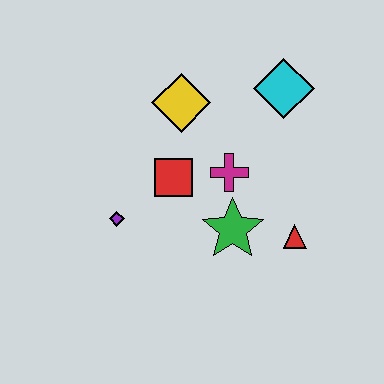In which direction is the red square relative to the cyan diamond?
The red square is to the left of the cyan diamond.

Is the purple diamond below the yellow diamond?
Yes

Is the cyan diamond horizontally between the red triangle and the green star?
Yes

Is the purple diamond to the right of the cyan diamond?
No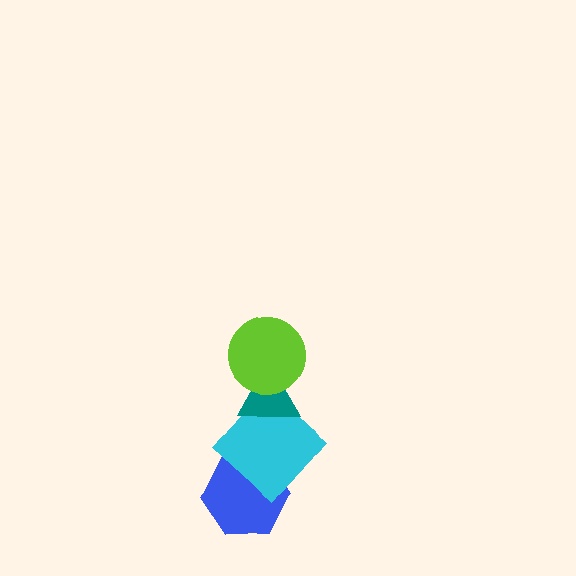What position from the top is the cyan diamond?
The cyan diamond is 3rd from the top.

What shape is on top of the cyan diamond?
The teal triangle is on top of the cyan diamond.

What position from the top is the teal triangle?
The teal triangle is 2nd from the top.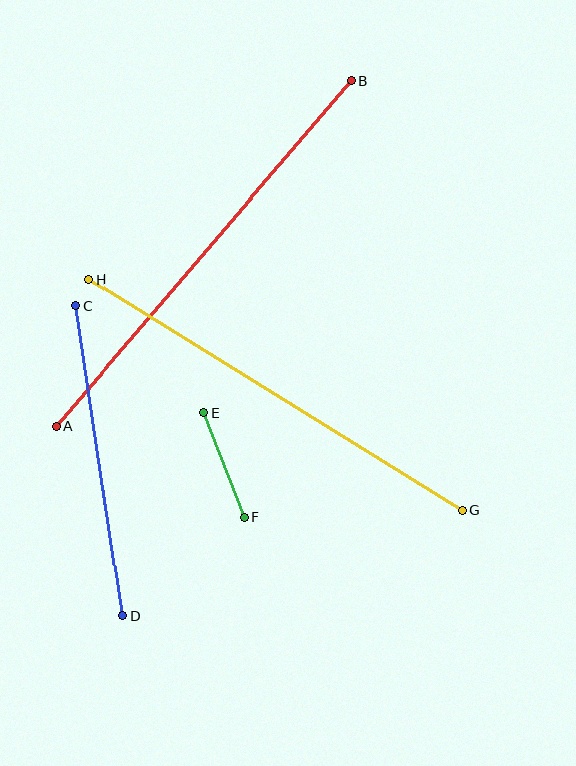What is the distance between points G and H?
The distance is approximately 440 pixels.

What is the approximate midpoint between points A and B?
The midpoint is at approximately (204, 253) pixels.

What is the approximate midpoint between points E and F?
The midpoint is at approximately (224, 465) pixels.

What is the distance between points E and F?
The distance is approximately 112 pixels.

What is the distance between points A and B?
The distance is approximately 454 pixels.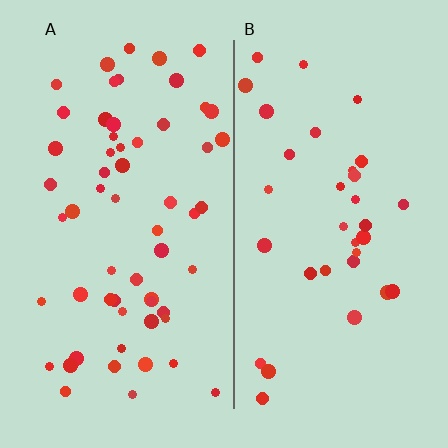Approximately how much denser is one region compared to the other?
Approximately 1.7× — region A over region B.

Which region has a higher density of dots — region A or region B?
A (the left).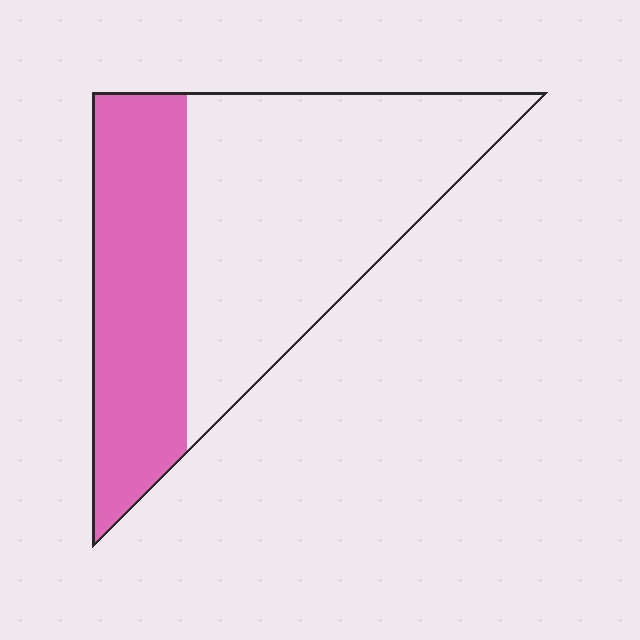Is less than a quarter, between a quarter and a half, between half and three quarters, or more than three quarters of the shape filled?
Between a quarter and a half.